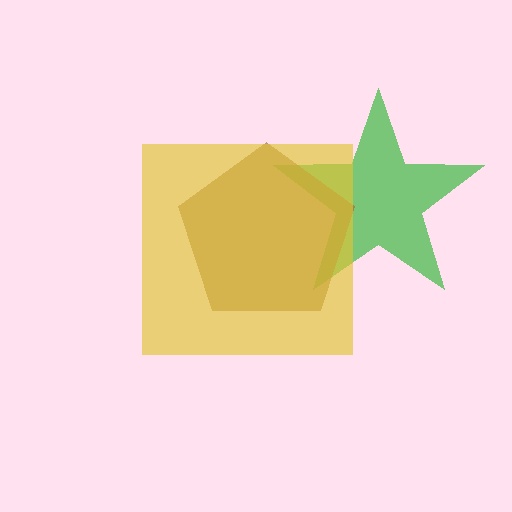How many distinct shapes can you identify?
There are 3 distinct shapes: a green star, a brown pentagon, a yellow square.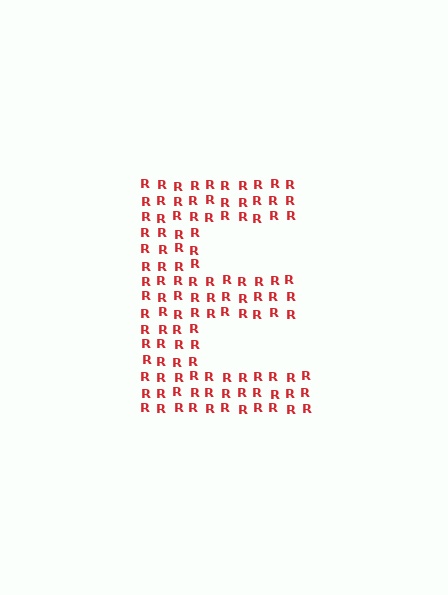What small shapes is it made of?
It is made of small letter R's.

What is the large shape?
The large shape is the letter E.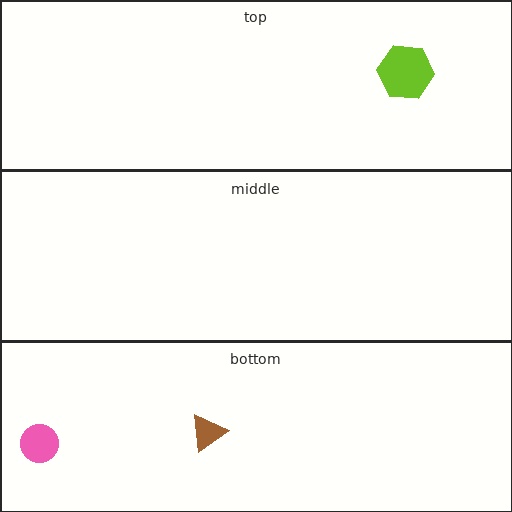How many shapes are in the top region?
1.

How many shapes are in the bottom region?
2.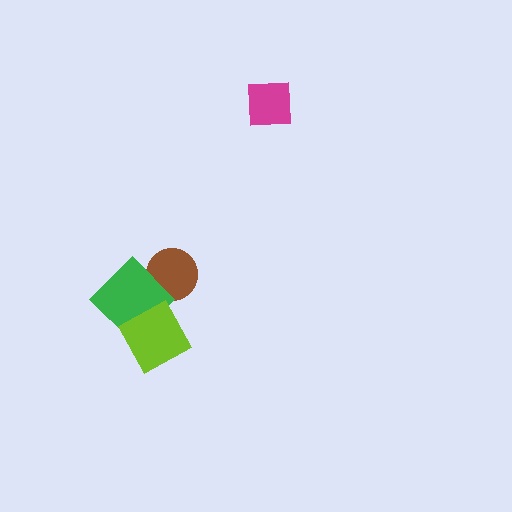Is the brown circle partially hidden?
Yes, it is partially covered by another shape.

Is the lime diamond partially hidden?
No, no other shape covers it.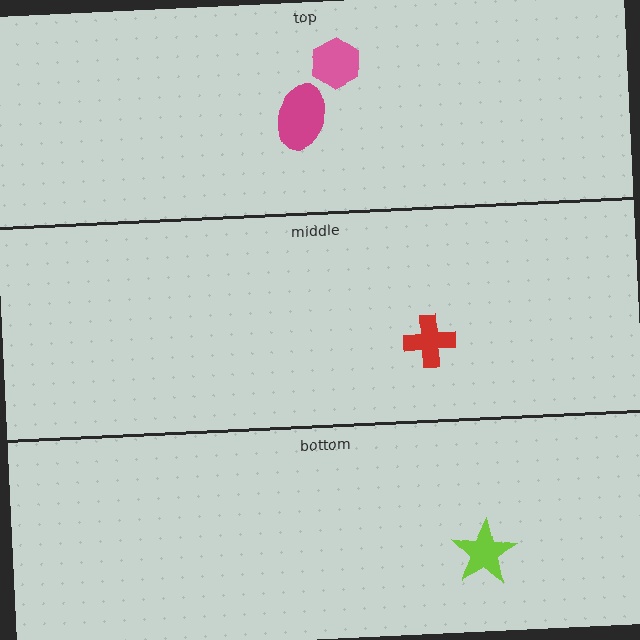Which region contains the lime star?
The bottom region.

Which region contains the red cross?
The middle region.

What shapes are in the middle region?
The red cross.